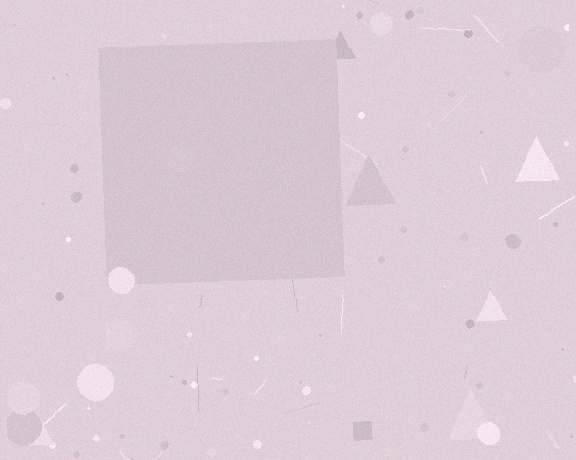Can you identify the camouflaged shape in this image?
The camouflaged shape is a square.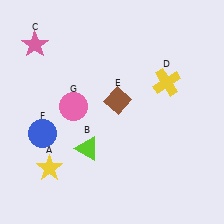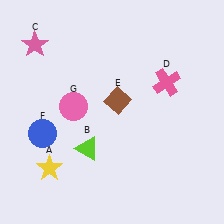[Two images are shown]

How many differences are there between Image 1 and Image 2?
There is 1 difference between the two images.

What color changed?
The cross (D) changed from yellow in Image 1 to pink in Image 2.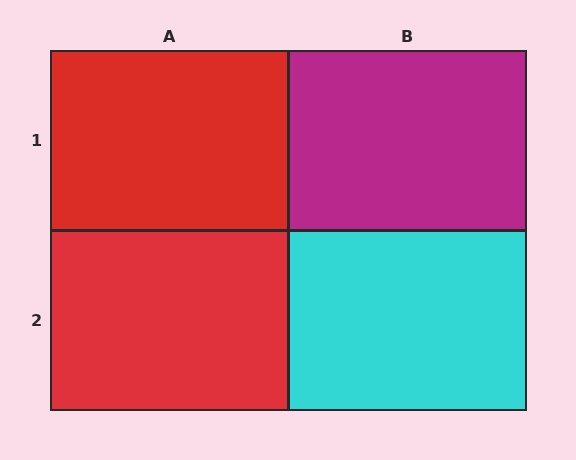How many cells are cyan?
1 cell is cyan.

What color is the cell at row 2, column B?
Cyan.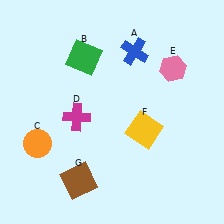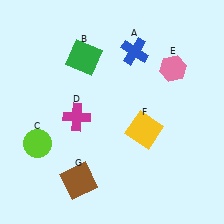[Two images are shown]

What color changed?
The circle (C) changed from orange in Image 1 to lime in Image 2.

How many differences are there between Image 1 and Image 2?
There is 1 difference between the two images.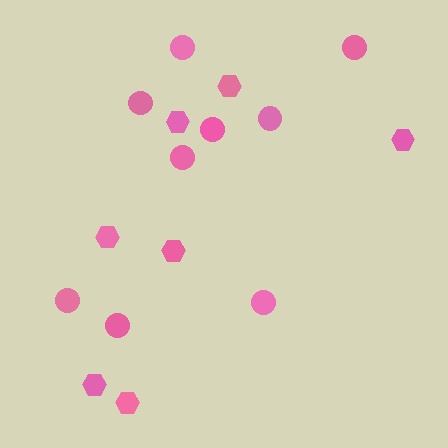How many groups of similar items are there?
There are 2 groups: one group of hexagons (7) and one group of circles (9).